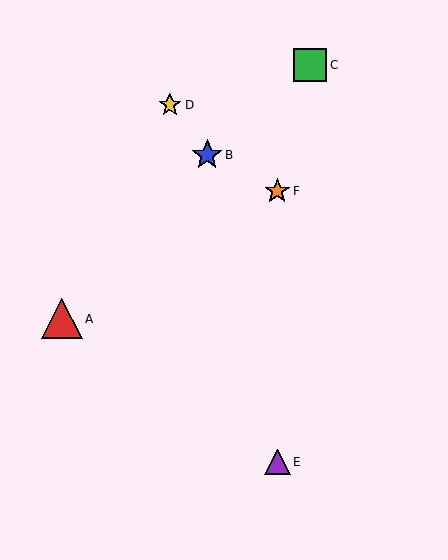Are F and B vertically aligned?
No, F is at x≈277 and B is at x≈207.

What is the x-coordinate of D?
Object D is at x≈170.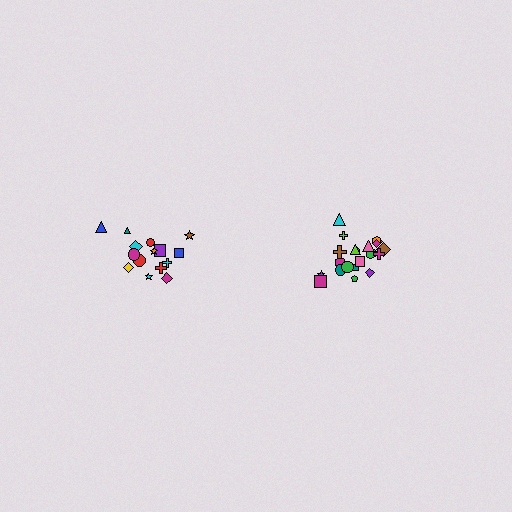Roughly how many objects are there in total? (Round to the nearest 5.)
Roughly 35 objects in total.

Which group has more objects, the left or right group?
The right group.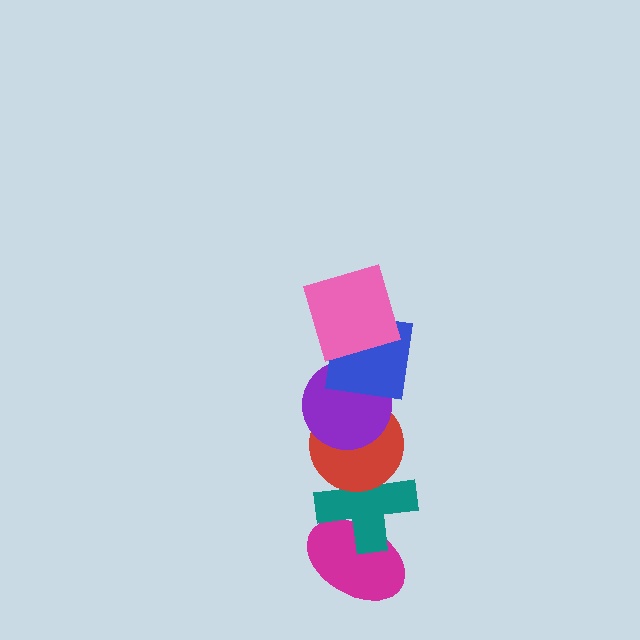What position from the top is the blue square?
The blue square is 2nd from the top.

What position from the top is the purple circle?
The purple circle is 3rd from the top.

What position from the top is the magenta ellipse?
The magenta ellipse is 6th from the top.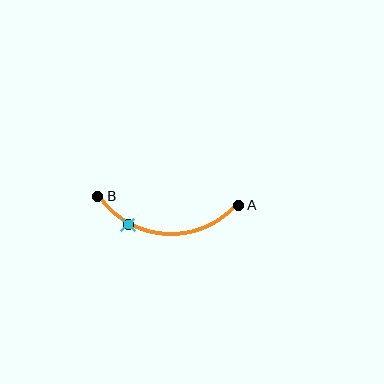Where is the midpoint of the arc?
The arc midpoint is the point on the curve farthest from the straight line joining A and B. It sits below that line.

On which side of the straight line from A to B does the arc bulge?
The arc bulges below the straight line connecting A and B.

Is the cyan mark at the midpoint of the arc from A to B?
No. The cyan mark lies on the arc but is closer to endpoint B. The arc midpoint would be at the point on the curve equidistant along the arc from both A and B.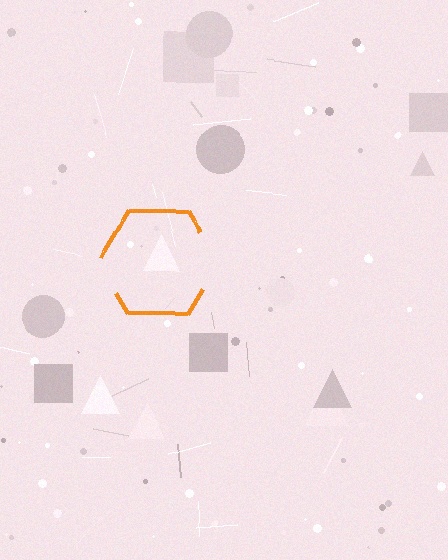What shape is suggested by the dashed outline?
The dashed outline suggests a hexagon.